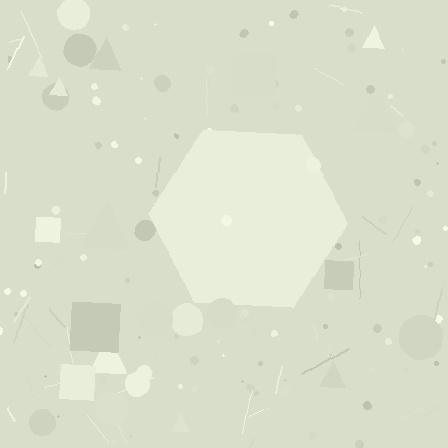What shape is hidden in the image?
A hexagon is hidden in the image.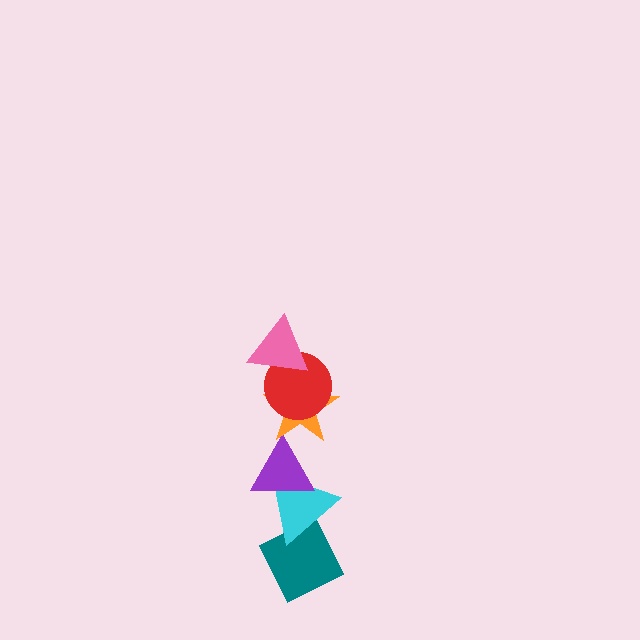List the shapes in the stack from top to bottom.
From top to bottom: the pink triangle, the red circle, the orange star, the purple triangle, the cyan triangle, the teal diamond.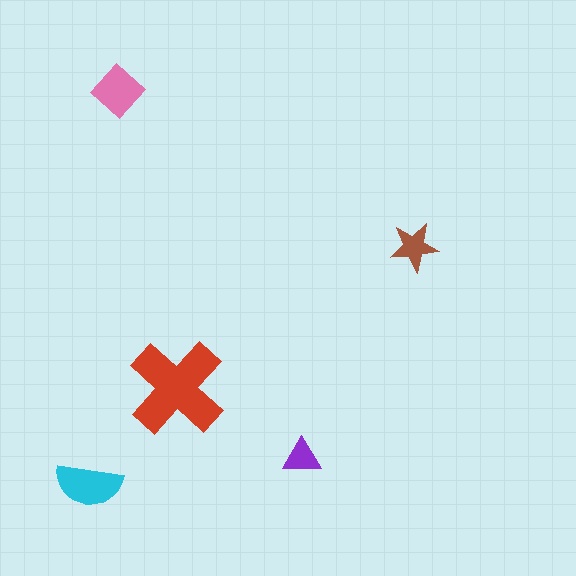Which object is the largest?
The red cross.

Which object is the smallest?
The purple triangle.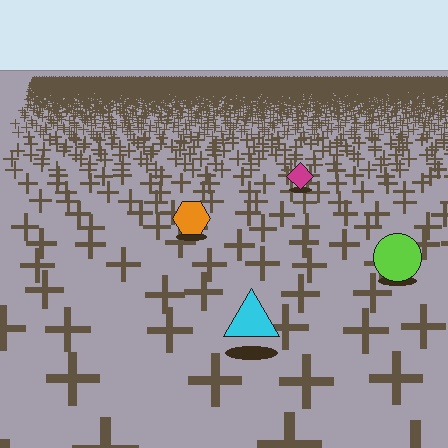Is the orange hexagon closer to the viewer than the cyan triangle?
No. The cyan triangle is closer — you can tell from the texture gradient: the ground texture is coarser near it.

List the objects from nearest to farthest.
From nearest to farthest: the cyan triangle, the lime circle, the orange hexagon, the magenta diamond.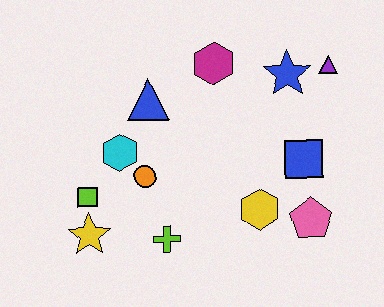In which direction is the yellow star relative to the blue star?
The yellow star is to the left of the blue star.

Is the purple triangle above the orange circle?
Yes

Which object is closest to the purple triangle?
The blue star is closest to the purple triangle.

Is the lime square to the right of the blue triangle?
No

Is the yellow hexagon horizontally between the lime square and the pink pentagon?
Yes